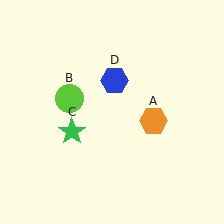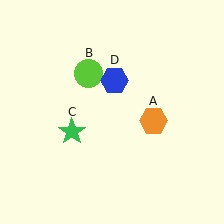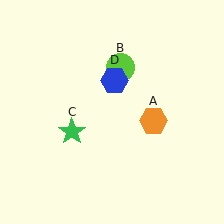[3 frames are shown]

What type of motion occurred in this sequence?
The lime circle (object B) rotated clockwise around the center of the scene.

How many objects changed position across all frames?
1 object changed position: lime circle (object B).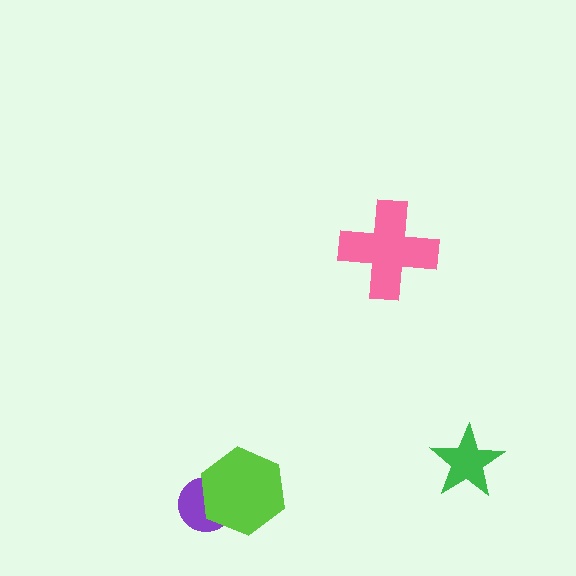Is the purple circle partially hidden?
Yes, it is partially covered by another shape.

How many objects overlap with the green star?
0 objects overlap with the green star.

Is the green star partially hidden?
No, no other shape covers it.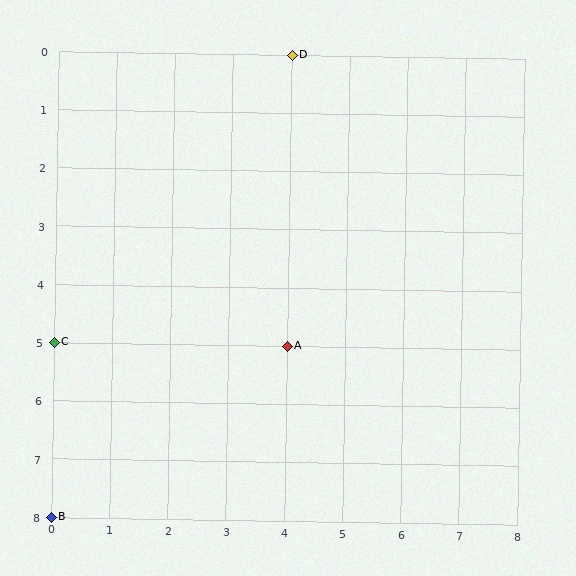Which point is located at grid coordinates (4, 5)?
Point A is at (4, 5).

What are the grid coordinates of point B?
Point B is at grid coordinates (0, 8).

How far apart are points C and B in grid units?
Points C and B are 3 rows apart.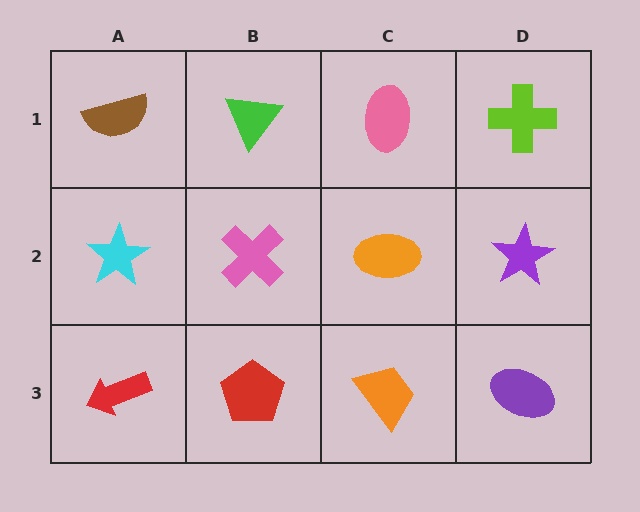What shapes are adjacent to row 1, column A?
A cyan star (row 2, column A), a green triangle (row 1, column B).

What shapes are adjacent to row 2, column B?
A green triangle (row 1, column B), a red pentagon (row 3, column B), a cyan star (row 2, column A), an orange ellipse (row 2, column C).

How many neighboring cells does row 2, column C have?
4.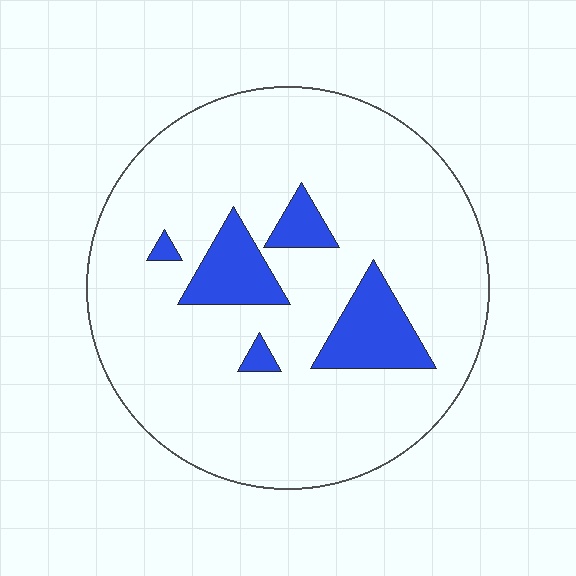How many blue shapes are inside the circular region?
5.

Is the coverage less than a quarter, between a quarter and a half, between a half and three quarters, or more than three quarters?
Less than a quarter.